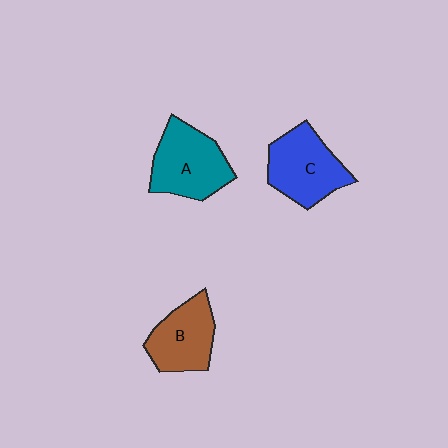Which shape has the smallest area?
Shape B (brown).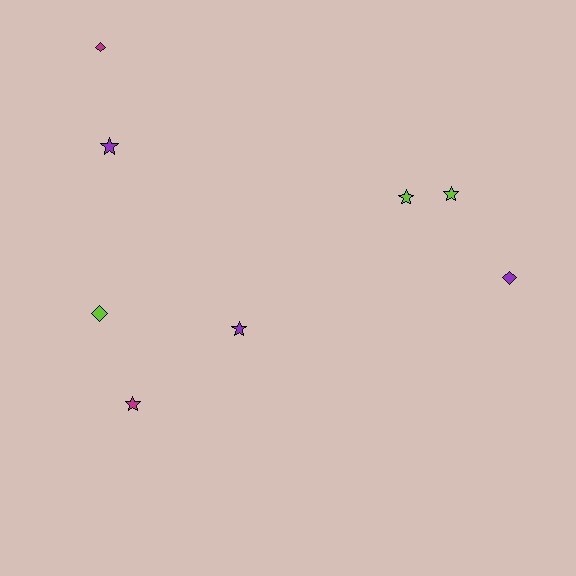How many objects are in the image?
There are 8 objects.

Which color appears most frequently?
Purple, with 3 objects.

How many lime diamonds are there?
There is 1 lime diamond.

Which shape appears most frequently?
Star, with 5 objects.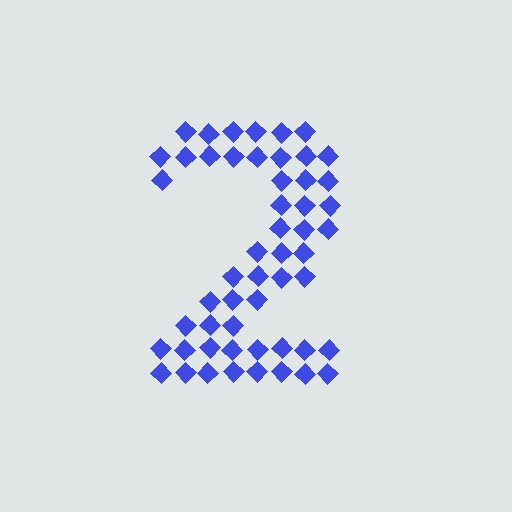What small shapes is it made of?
It is made of small diamonds.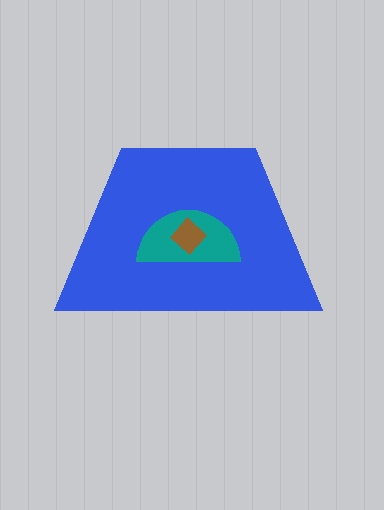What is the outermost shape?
The blue trapezoid.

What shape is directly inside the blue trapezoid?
The teal semicircle.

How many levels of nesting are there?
3.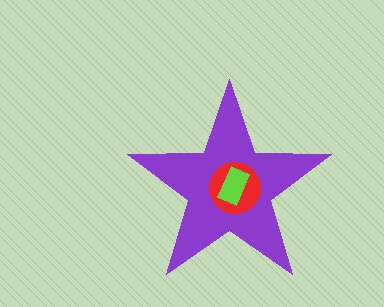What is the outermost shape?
The purple star.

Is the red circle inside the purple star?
Yes.